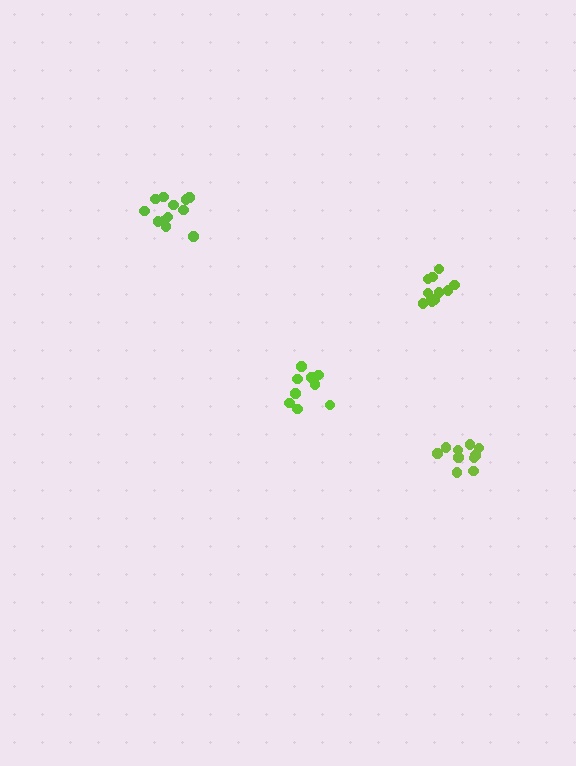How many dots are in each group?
Group 1: 10 dots, Group 2: 10 dots, Group 3: 11 dots, Group 4: 12 dots (43 total).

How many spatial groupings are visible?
There are 4 spatial groupings.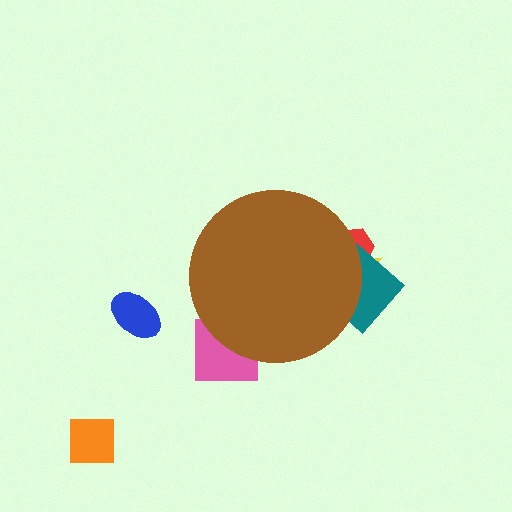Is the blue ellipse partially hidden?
No, the blue ellipse is fully visible.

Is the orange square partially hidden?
No, the orange square is fully visible.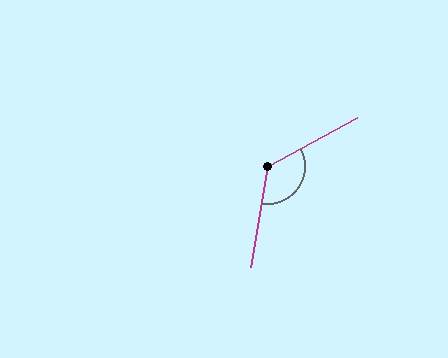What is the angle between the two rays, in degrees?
Approximately 128 degrees.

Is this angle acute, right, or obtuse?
It is obtuse.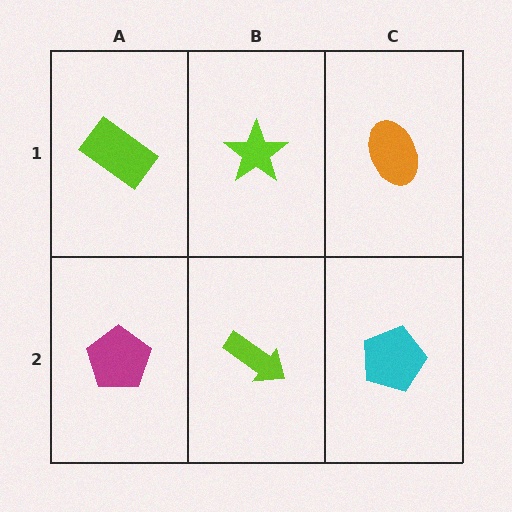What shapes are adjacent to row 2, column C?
An orange ellipse (row 1, column C), a lime arrow (row 2, column B).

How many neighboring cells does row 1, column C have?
2.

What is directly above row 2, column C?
An orange ellipse.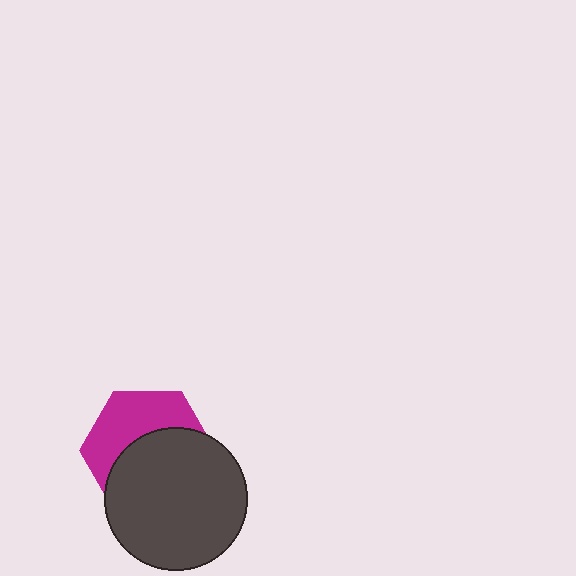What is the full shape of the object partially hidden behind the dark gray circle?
The partially hidden object is a magenta hexagon.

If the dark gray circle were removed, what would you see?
You would see the complete magenta hexagon.